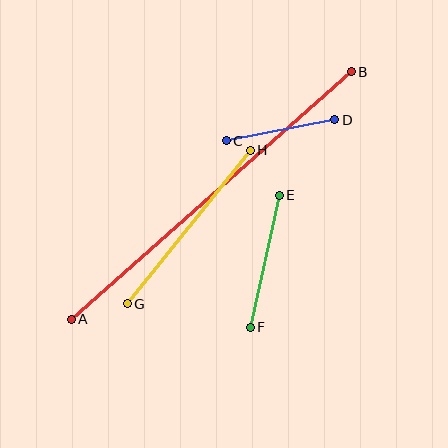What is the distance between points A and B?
The distance is approximately 374 pixels.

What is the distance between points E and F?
The distance is approximately 135 pixels.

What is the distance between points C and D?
The distance is approximately 111 pixels.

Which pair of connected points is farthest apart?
Points A and B are farthest apart.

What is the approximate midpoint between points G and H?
The midpoint is at approximately (189, 227) pixels.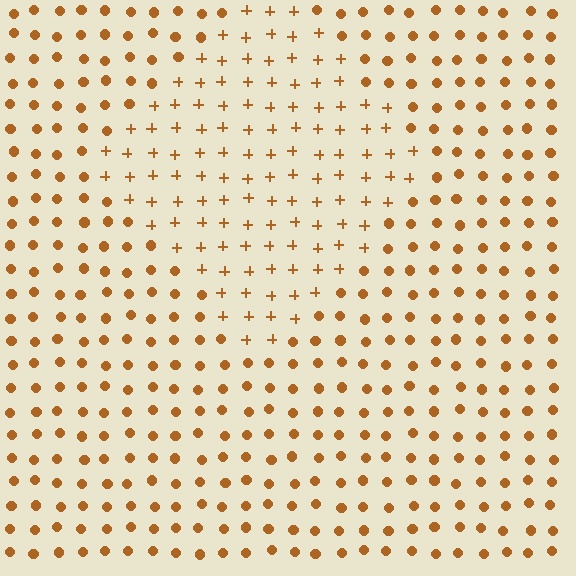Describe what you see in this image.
The image is filled with small brown elements arranged in a uniform grid. A diamond-shaped region contains plus signs, while the surrounding area contains circles. The boundary is defined purely by the change in element shape.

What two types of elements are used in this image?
The image uses plus signs inside the diamond region and circles outside it.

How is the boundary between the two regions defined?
The boundary is defined by a change in element shape: plus signs inside vs. circles outside. All elements share the same color and spacing.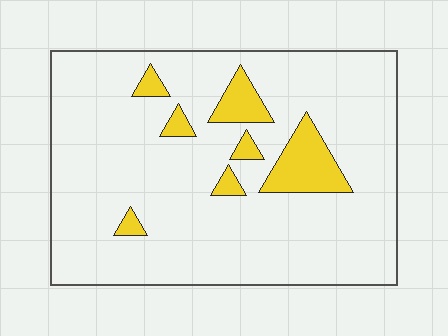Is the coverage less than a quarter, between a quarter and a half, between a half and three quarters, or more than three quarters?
Less than a quarter.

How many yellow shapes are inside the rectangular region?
7.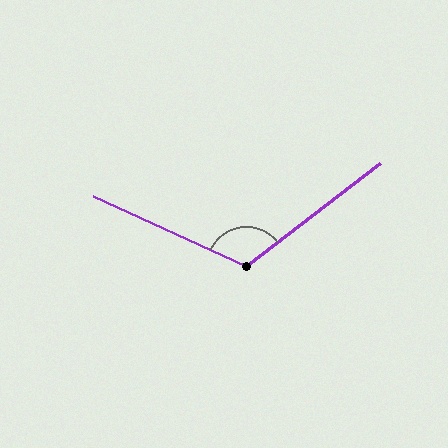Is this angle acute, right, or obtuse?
It is obtuse.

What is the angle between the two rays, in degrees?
Approximately 118 degrees.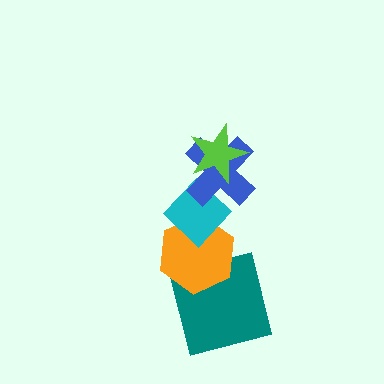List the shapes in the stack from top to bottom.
From top to bottom: the lime star, the blue cross, the cyan diamond, the orange hexagon, the teal square.